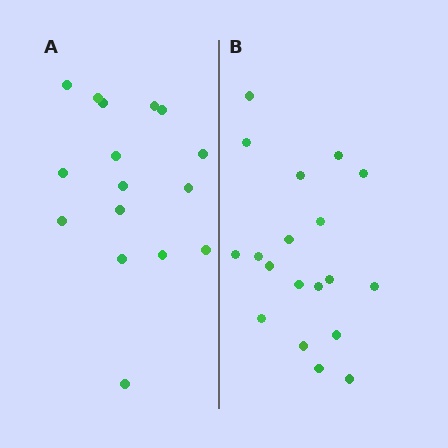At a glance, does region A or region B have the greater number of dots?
Region B (the right region) has more dots.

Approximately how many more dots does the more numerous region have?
Region B has just a few more — roughly 2 or 3 more dots than region A.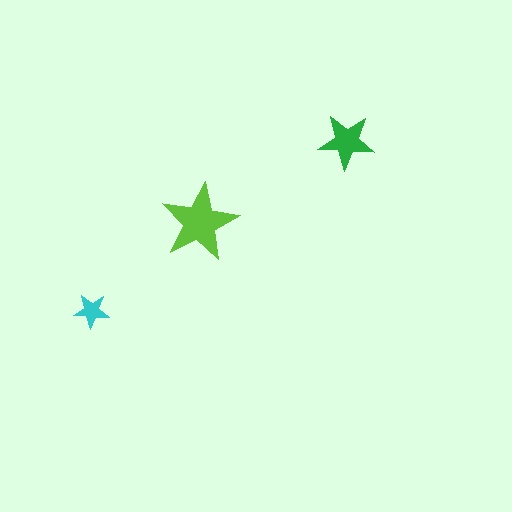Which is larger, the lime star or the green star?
The lime one.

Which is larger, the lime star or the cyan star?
The lime one.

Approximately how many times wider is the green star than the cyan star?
About 1.5 times wider.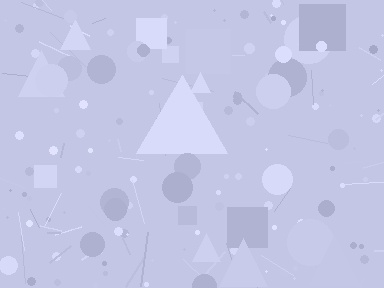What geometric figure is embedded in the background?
A triangle is embedded in the background.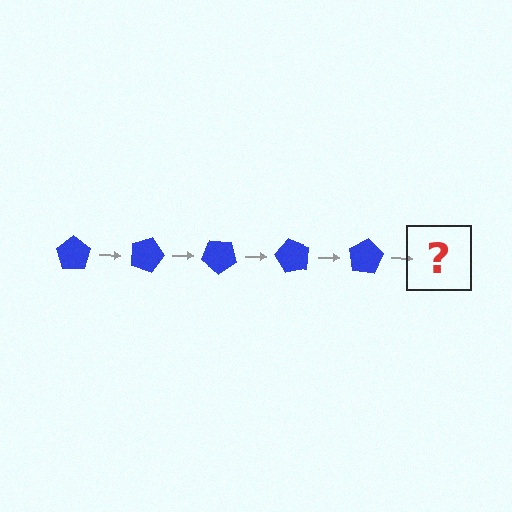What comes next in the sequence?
The next element should be a blue pentagon rotated 100 degrees.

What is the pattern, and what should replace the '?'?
The pattern is that the pentagon rotates 20 degrees each step. The '?' should be a blue pentagon rotated 100 degrees.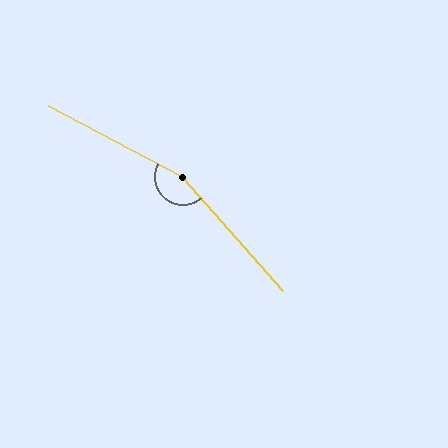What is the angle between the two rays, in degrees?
Approximately 159 degrees.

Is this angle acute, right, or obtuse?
It is obtuse.